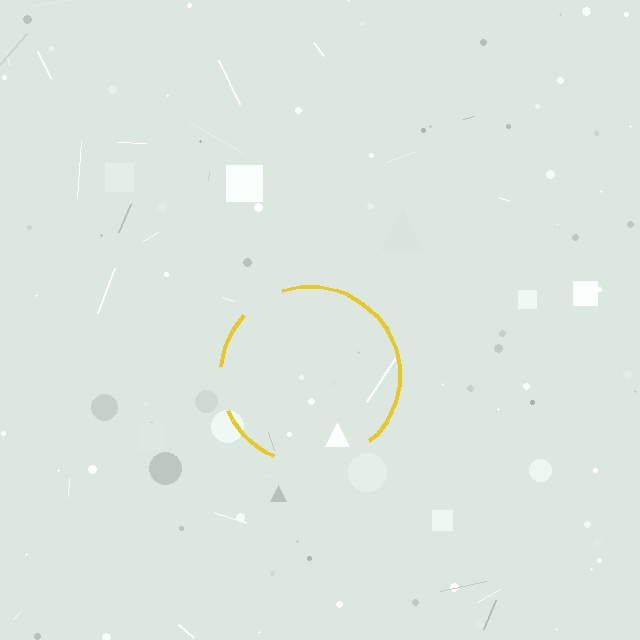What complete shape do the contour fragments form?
The contour fragments form a circle.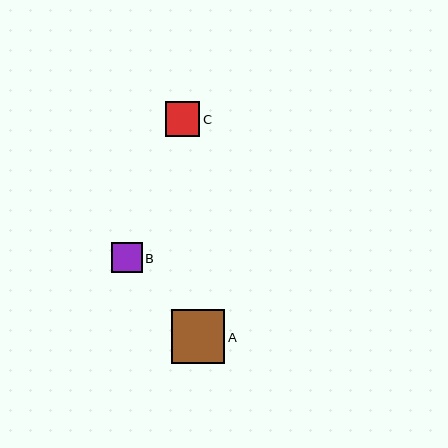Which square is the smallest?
Square B is the smallest with a size of approximately 31 pixels.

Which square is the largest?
Square A is the largest with a size of approximately 53 pixels.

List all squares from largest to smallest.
From largest to smallest: A, C, B.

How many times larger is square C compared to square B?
Square C is approximately 1.1 times the size of square B.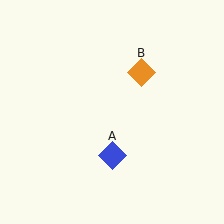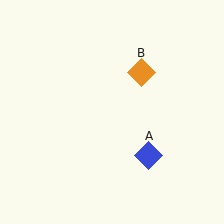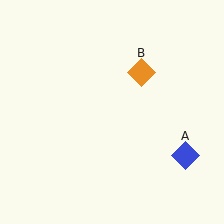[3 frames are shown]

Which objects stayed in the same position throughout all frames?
Orange diamond (object B) remained stationary.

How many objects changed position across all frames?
1 object changed position: blue diamond (object A).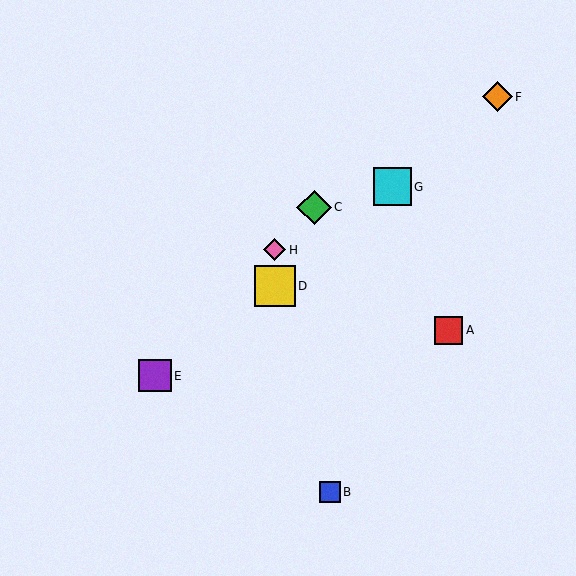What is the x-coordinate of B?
Object B is at x≈330.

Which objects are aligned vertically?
Objects D, H are aligned vertically.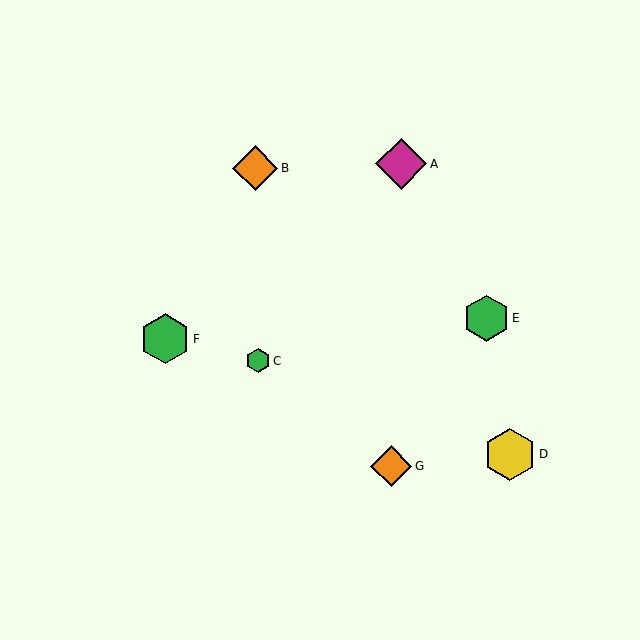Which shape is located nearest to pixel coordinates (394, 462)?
The orange diamond (labeled G) at (391, 466) is nearest to that location.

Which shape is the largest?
The yellow hexagon (labeled D) is the largest.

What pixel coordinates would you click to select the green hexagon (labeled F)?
Click at (165, 339) to select the green hexagon F.